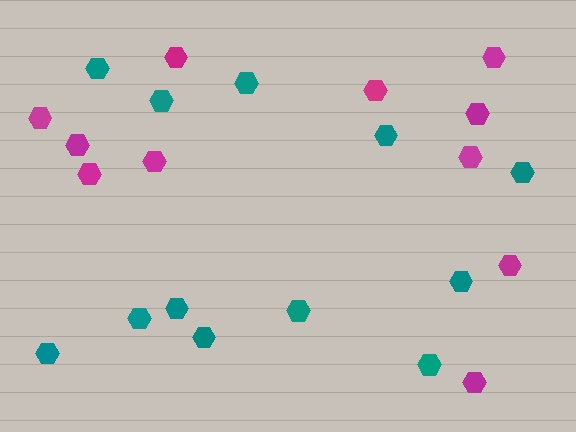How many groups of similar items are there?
There are 2 groups: one group of teal hexagons (12) and one group of magenta hexagons (11).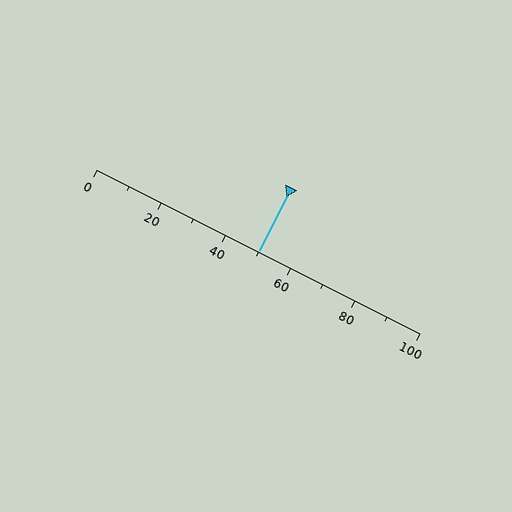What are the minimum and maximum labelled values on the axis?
The axis runs from 0 to 100.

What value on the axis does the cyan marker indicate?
The marker indicates approximately 50.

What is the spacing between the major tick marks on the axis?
The major ticks are spaced 20 apart.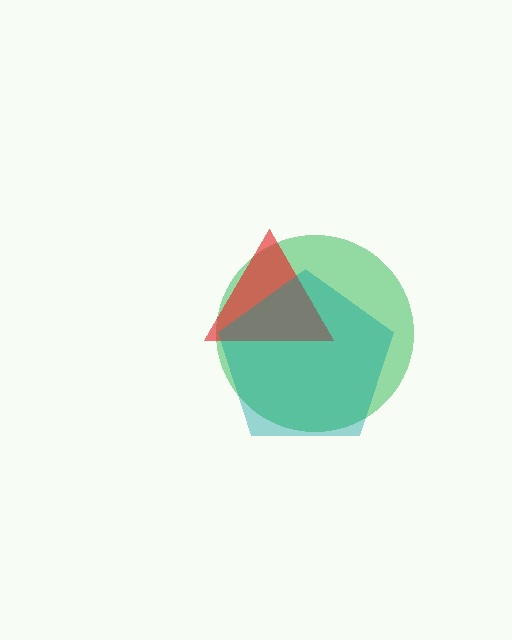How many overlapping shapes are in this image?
There are 3 overlapping shapes in the image.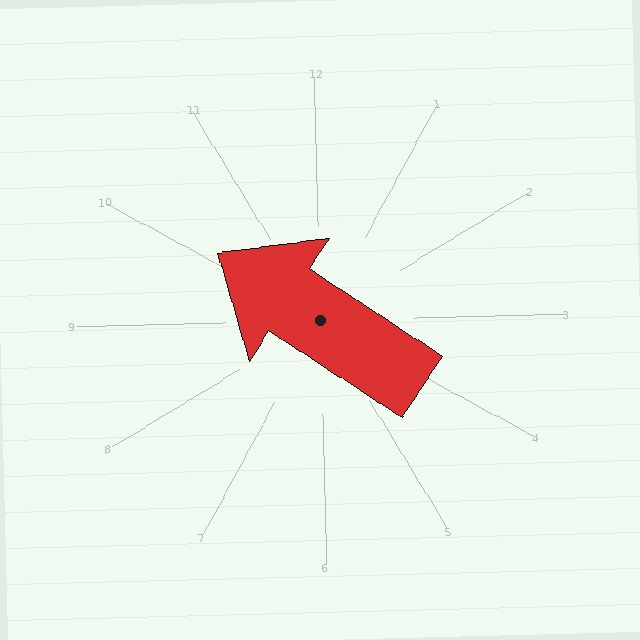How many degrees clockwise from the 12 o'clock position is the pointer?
Approximately 305 degrees.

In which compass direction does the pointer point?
Northwest.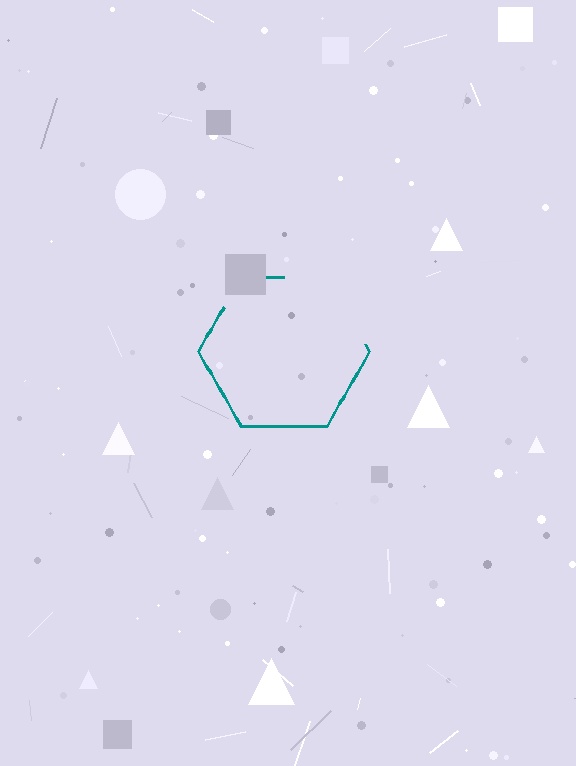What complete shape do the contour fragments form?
The contour fragments form a hexagon.